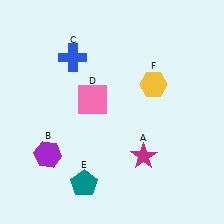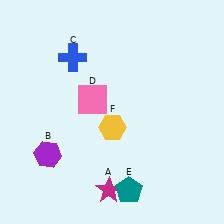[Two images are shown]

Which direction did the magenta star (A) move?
The magenta star (A) moved left.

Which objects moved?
The objects that moved are: the magenta star (A), the teal pentagon (E), the yellow hexagon (F).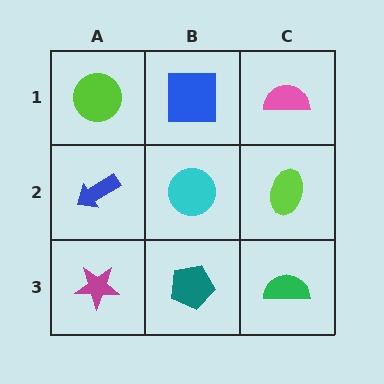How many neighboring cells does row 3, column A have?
2.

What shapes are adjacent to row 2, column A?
A lime circle (row 1, column A), a magenta star (row 3, column A), a cyan circle (row 2, column B).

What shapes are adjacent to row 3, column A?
A blue arrow (row 2, column A), a teal pentagon (row 3, column B).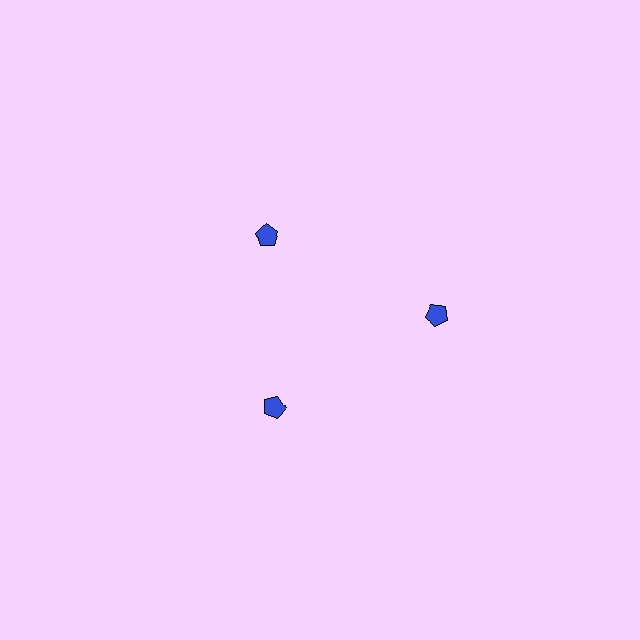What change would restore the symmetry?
The symmetry would be restored by moving it inward, back onto the ring so that all 3 pentagons sit at equal angles and equal distance from the center.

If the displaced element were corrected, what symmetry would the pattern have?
It would have 3-fold rotational symmetry — the pattern would map onto itself every 120 degrees.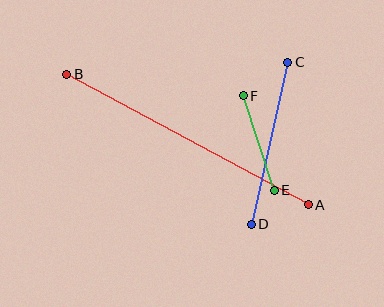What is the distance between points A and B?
The distance is approximately 275 pixels.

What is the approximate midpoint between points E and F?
The midpoint is at approximately (259, 143) pixels.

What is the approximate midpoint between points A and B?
The midpoint is at approximately (187, 139) pixels.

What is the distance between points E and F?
The distance is approximately 99 pixels.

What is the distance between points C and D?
The distance is approximately 166 pixels.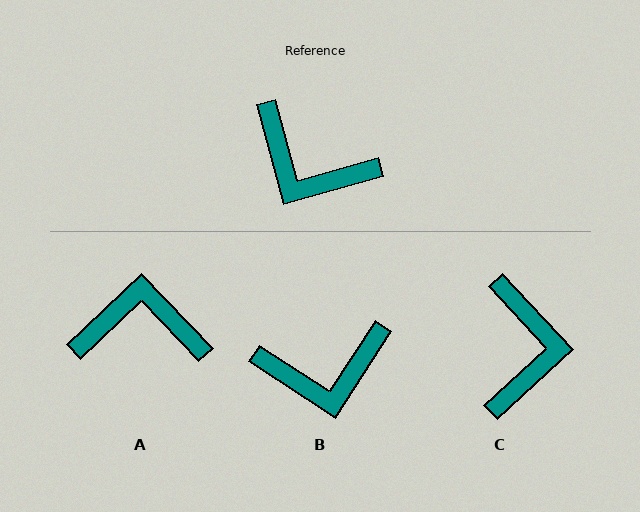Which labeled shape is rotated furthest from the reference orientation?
A, about 152 degrees away.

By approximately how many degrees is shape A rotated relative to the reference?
Approximately 152 degrees clockwise.